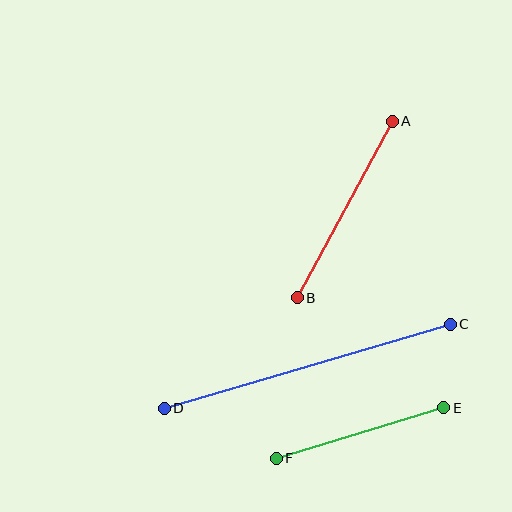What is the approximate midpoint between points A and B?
The midpoint is at approximately (345, 209) pixels.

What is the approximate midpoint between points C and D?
The midpoint is at approximately (307, 366) pixels.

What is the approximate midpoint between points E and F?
The midpoint is at approximately (360, 433) pixels.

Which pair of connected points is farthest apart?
Points C and D are farthest apart.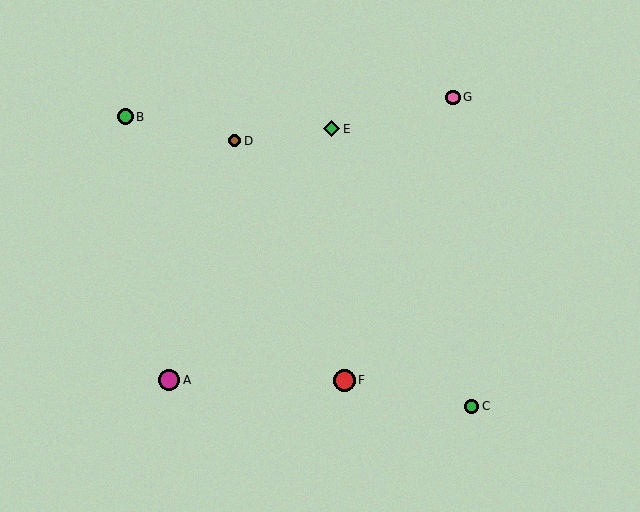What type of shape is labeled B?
Shape B is a green circle.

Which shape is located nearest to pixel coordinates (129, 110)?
The green circle (labeled B) at (126, 117) is nearest to that location.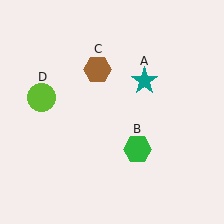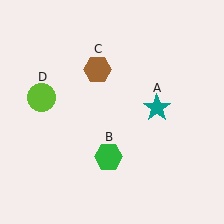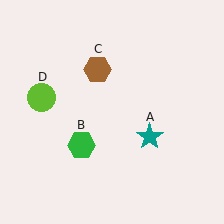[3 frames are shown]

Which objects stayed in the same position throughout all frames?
Brown hexagon (object C) and lime circle (object D) remained stationary.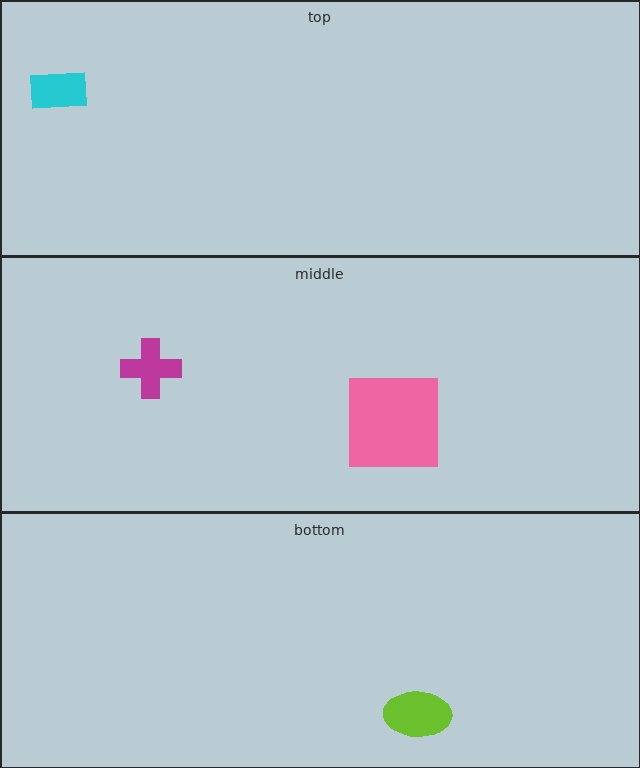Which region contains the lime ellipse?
The bottom region.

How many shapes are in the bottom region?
1.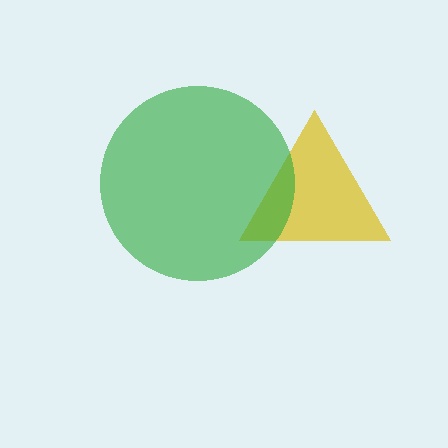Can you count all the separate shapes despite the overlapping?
Yes, there are 2 separate shapes.